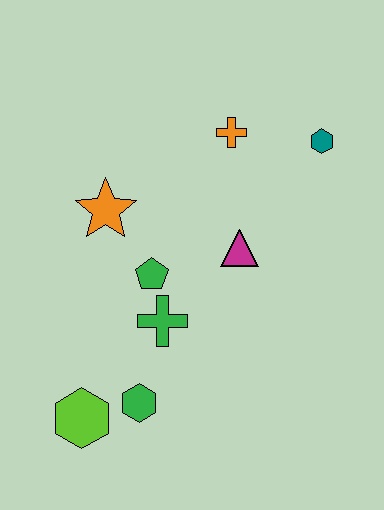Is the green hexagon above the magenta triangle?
No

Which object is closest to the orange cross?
The teal hexagon is closest to the orange cross.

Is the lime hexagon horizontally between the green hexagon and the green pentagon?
No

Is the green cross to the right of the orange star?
Yes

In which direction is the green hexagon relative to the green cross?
The green hexagon is below the green cross.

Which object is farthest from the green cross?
The teal hexagon is farthest from the green cross.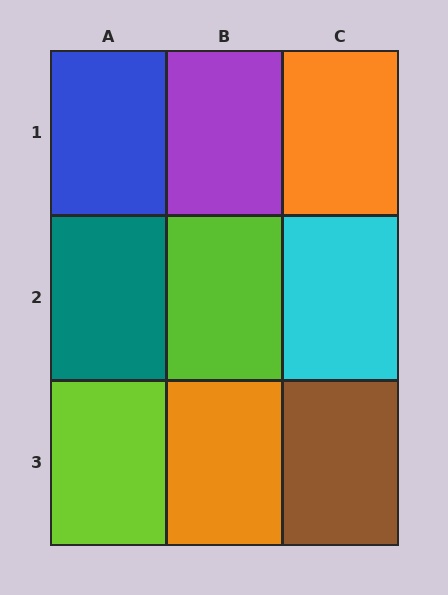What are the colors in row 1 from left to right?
Blue, purple, orange.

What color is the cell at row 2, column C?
Cyan.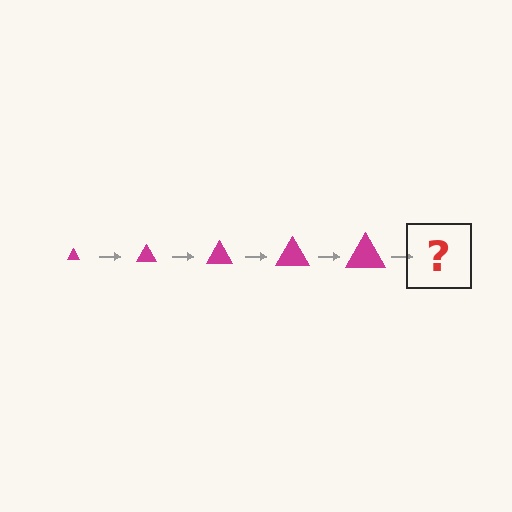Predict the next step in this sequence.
The next step is a magenta triangle, larger than the previous one.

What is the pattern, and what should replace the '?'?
The pattern is that the triangle gets progressively larger each step. The '?' should be a magenta triangle, larger than the previous one.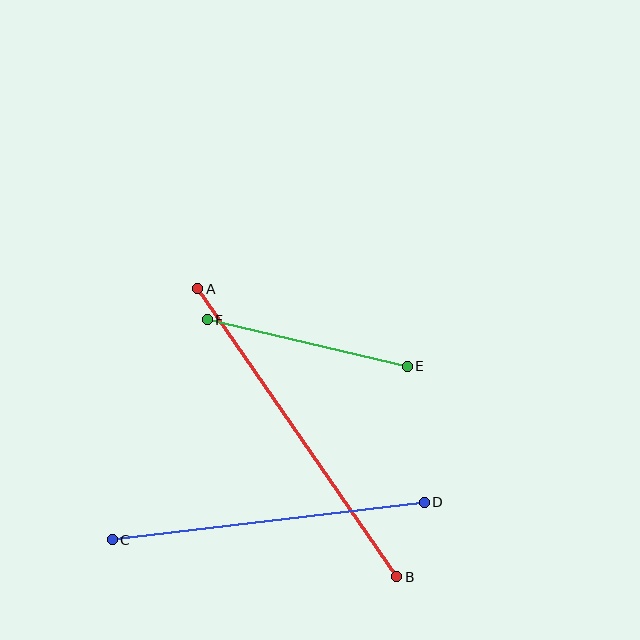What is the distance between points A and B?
The distance is approximately 350 pixels.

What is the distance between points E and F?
The distance is approximately 206 pixels.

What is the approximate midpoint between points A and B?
The midpoint is at approximately (297, 433) pixels.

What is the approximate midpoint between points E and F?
The midpoint is at approximately (307, 343) pixels.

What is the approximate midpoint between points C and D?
The midpoint is at approximately (268, 521) pixels.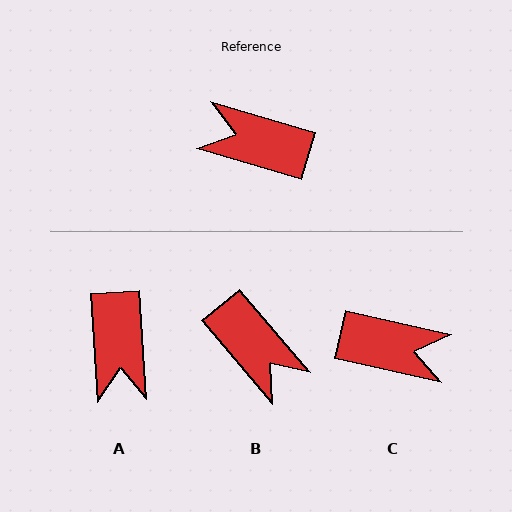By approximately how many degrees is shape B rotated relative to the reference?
Approximately 147 degrees counter-clockwise.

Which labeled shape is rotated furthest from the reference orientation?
C, about 176 degrees away.